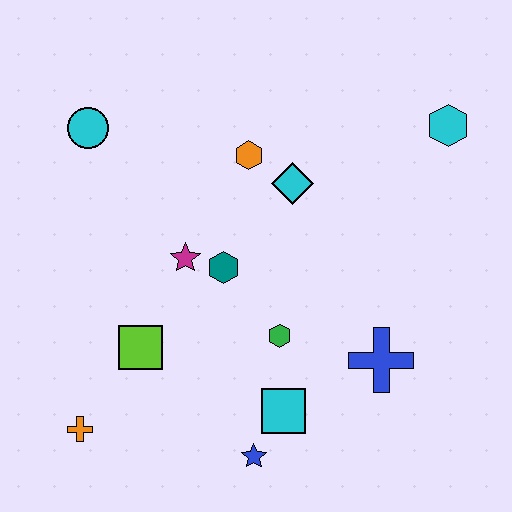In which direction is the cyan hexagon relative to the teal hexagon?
The cyan hexagon is to the right of the teal hexagon.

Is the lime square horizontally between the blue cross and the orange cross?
Yes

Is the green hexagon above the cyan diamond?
No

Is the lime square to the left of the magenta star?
Yes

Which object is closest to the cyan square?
The blue star is closest to the cyan square.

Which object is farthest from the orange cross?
The cyan hexagon is farthest from the orange cross.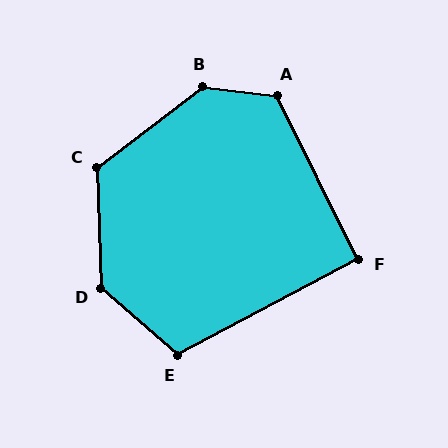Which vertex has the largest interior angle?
B, at approximately 136 degrees.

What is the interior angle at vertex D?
Approximately 133 degrees (obtuse).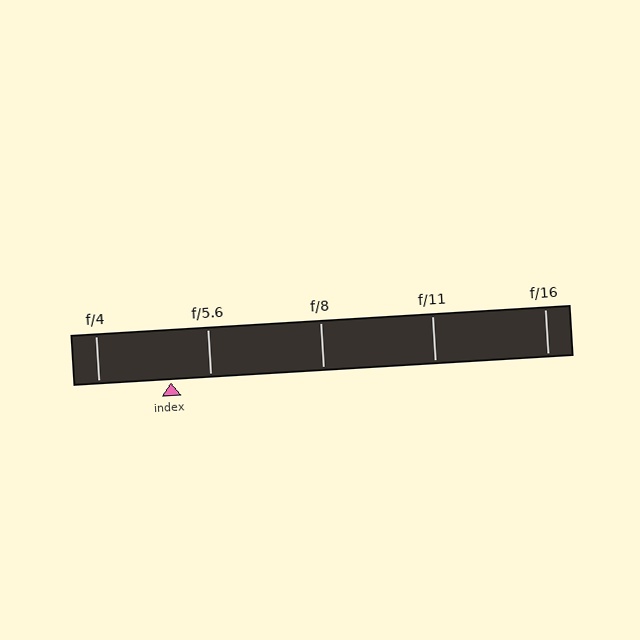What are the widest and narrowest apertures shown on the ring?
The widest aperture shown is f/4 and the narrowest is f/16.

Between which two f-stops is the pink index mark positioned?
The index mark is between f/4 and f/5.6.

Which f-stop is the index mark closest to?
The index mark is closest to f/5.6.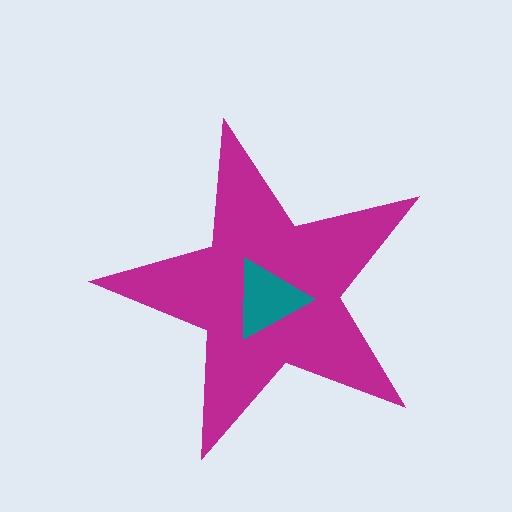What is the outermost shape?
The magenta star.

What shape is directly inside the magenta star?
The teal triangle.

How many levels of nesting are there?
2.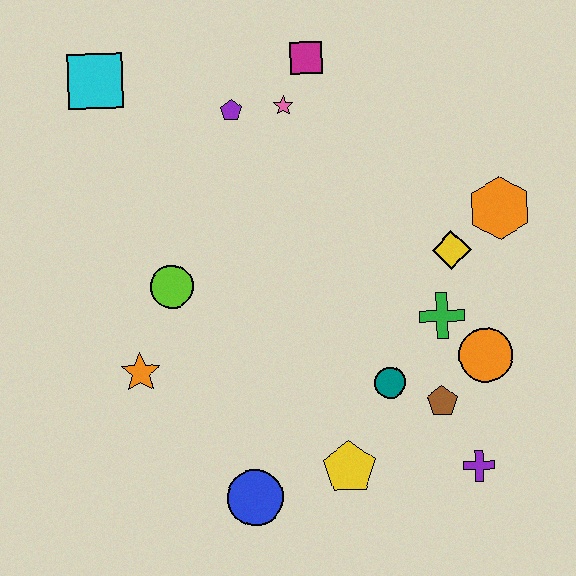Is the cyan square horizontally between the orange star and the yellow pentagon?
No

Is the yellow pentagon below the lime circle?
Yes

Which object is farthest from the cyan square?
The purple cross is farthest from the cyan square.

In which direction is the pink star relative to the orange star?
The pink star is above the orange star.